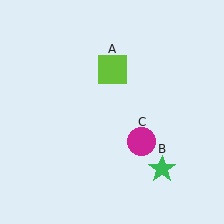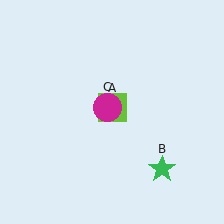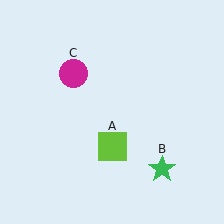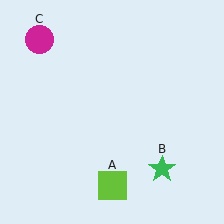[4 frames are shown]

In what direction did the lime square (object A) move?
The lime square (object A) moved down.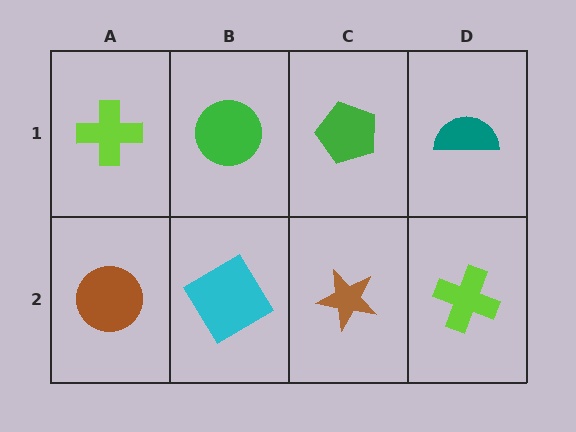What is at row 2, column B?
A cyan diamond.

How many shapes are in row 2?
4 shapes.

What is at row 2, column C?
A brown star.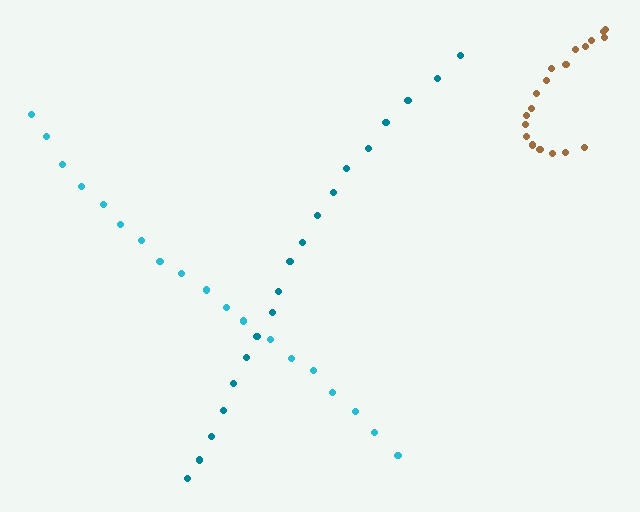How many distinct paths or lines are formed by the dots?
There are 3 distinct paths.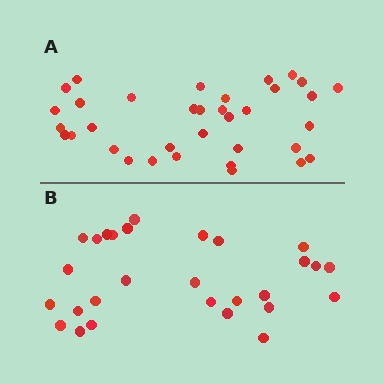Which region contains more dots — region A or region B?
Region A (the top region) has more dots.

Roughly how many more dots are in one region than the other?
Region A has roughly 8 or so more dots than region B.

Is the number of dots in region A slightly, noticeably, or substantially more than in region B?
Region A has noticeably more, but not dramatically so. The ratio is roughly 1.2 to 1.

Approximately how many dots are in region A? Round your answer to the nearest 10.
About 40 dots. (The exact count is 35, which rounds to 40.)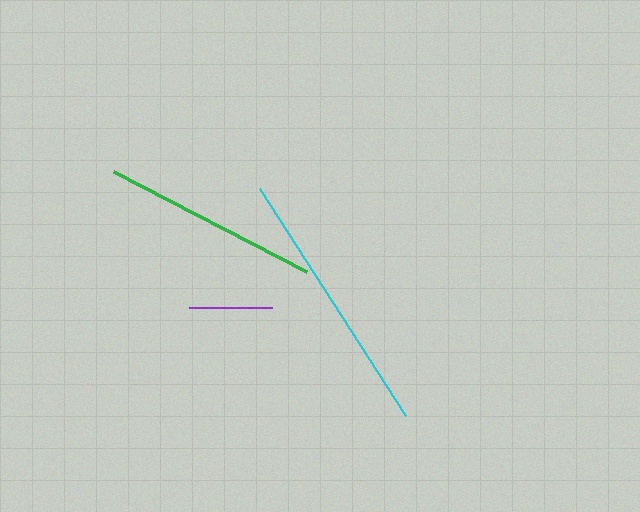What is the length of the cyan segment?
The cyan segment is approximately 270 pixels long.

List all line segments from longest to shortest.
From longest to shortest: cyan, green, purple.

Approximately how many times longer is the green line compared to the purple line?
The green line is approximately 2.6 times the length of the purple line.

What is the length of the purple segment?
The purple segment is approximately 82 pixels long.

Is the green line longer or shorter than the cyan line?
The cyan line is longer than the green line.